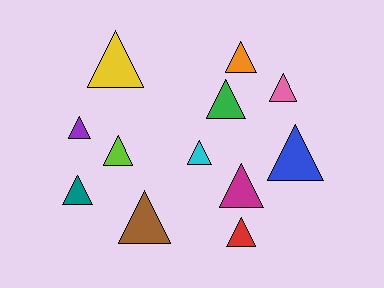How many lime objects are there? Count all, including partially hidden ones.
There is 1 lime object.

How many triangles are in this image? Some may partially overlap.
There are 12 triangles.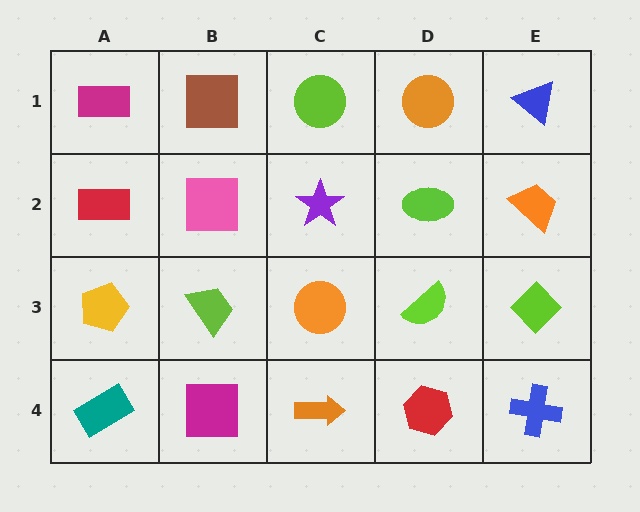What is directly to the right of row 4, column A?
A magenta square.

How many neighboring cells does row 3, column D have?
4.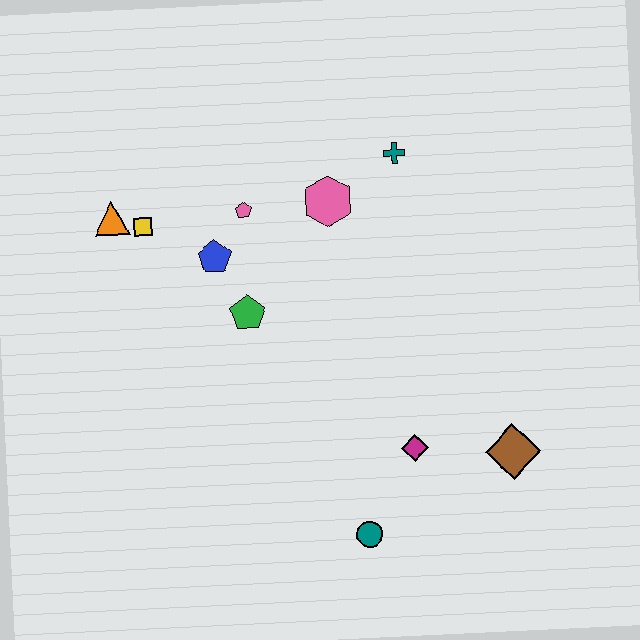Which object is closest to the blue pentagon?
The pink pentagon is closest to the blue pentagon.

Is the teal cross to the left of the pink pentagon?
No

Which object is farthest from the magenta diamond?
The orange triangle is farthest from the magenta diamond.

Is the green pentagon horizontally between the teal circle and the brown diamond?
No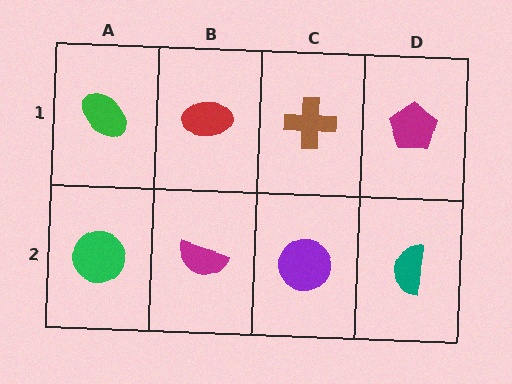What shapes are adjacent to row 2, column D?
A magenta pentagon (row 1, column D), a purple circle (row 2, column C).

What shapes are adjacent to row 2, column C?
A brown cross (row 1, column C), a magenta semicircle (row 2, column B), a teal semicircle (row 2, column D).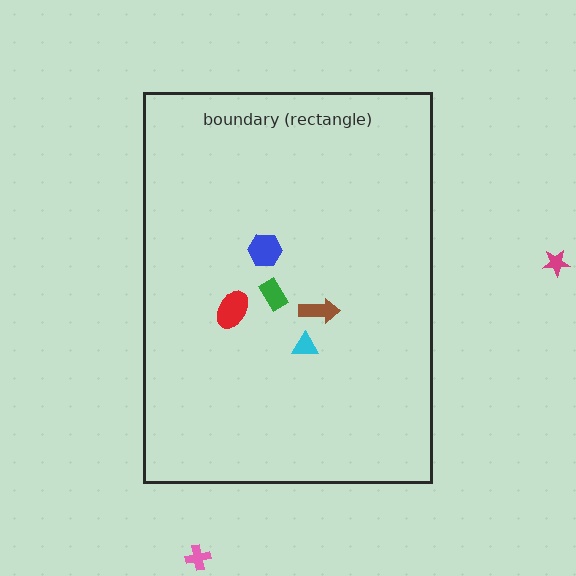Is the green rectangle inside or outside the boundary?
Inside.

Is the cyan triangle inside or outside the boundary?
Inside.